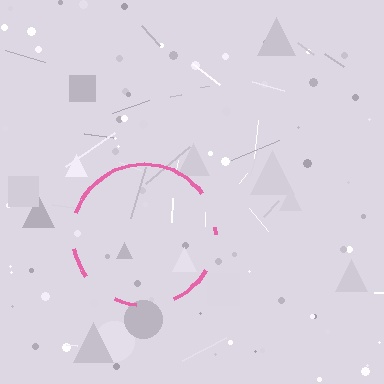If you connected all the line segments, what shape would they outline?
They would outline a circle.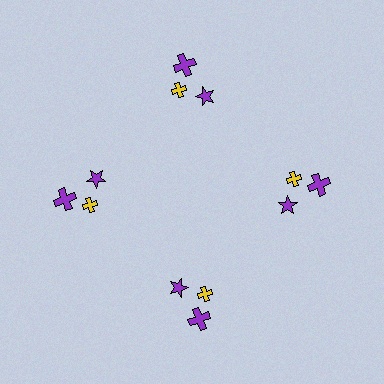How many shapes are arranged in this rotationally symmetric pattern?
There are 12 shapes, arranged in 4 groups of 3.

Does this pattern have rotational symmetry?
Yes, this pattern has 4-fold rotational symmetry. It looks the same after rotating 90 degrees around the center.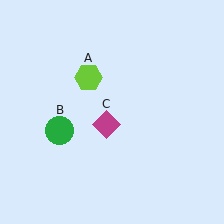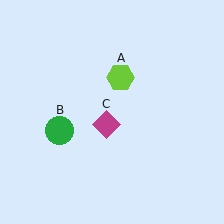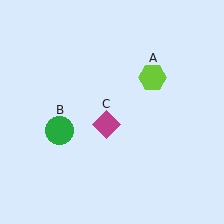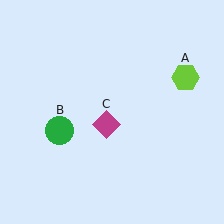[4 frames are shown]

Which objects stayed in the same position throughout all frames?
Green circle (object B) and magenta diamond (object C) remained stationary.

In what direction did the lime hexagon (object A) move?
The lime hexagon (object A) moved right.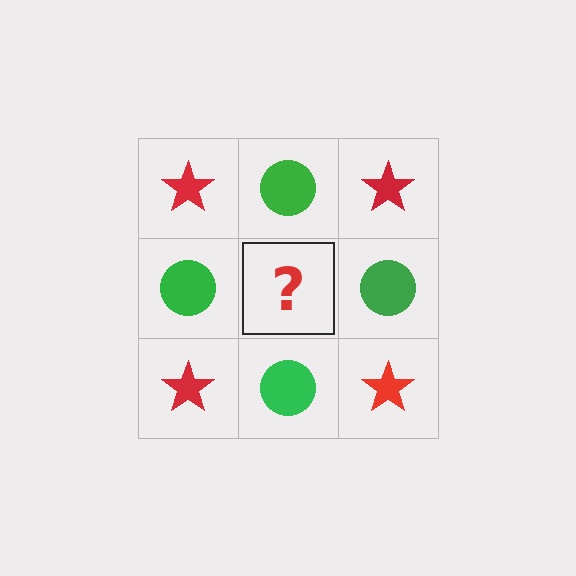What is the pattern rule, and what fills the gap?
The rule is that it alternates red star and green circle in a checkerboard pattern. The gap should be filled with a red star.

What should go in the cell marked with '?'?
The missing cell should contain a red star.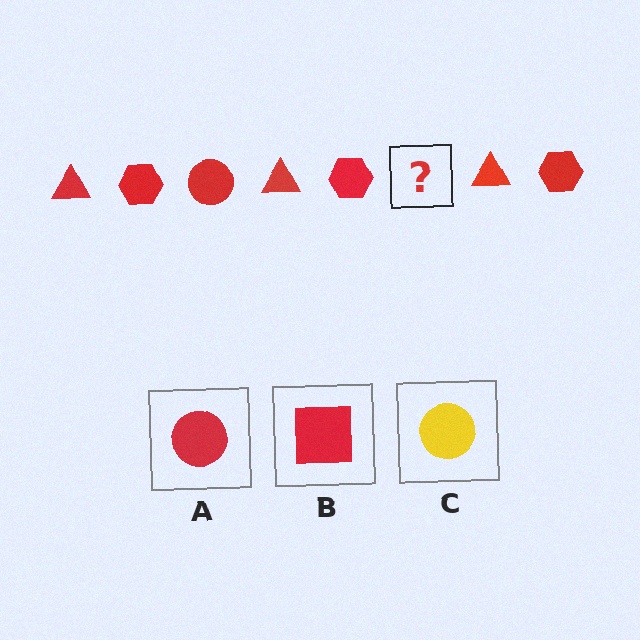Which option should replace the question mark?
Option A.